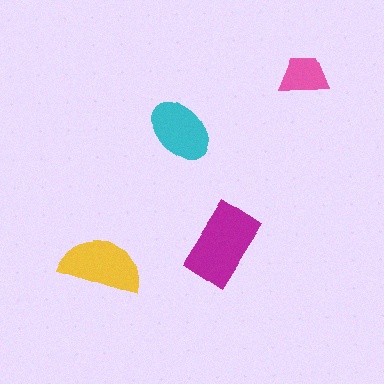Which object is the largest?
The magenta rectangle.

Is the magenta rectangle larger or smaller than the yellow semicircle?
Larger.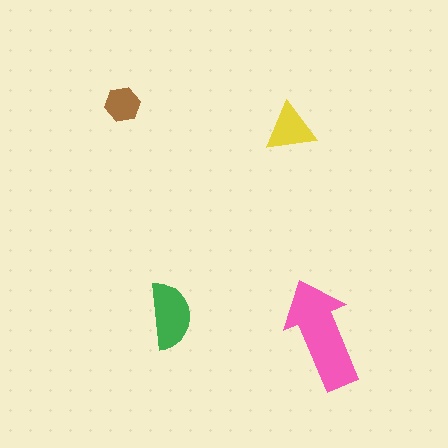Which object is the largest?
The pink arrow.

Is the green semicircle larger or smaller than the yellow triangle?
Larger.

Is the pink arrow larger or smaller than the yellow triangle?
Larger.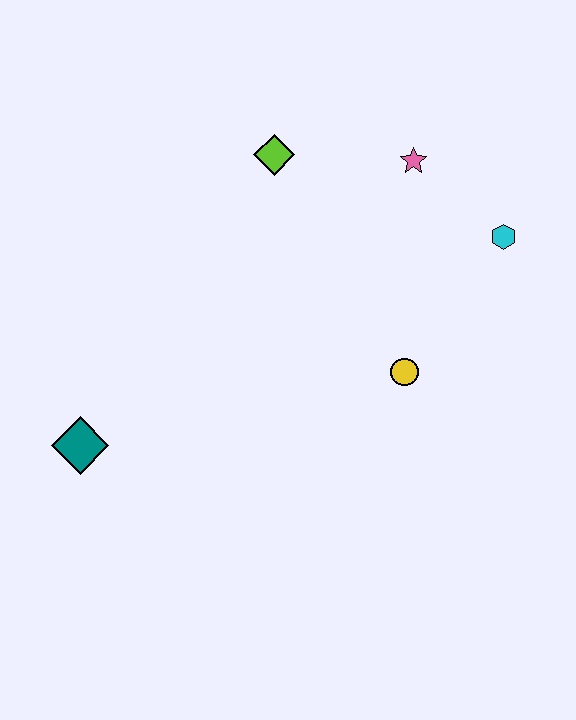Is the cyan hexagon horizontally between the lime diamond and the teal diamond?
No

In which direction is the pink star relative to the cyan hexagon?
The pink star is to the left of the cyan hexagon.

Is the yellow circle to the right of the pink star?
No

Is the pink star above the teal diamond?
Yes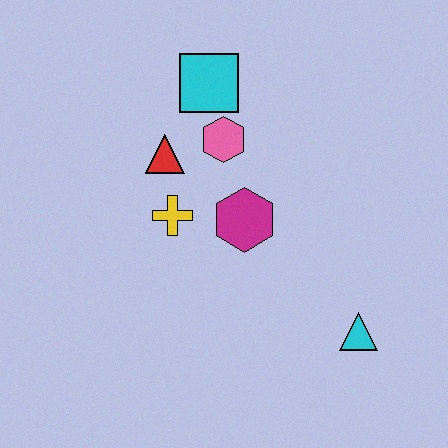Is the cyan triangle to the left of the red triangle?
No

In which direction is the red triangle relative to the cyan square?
The red triangle is below the cyan square.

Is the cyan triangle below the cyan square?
Yes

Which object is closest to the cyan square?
The pink hexagon is closest to the cyan square.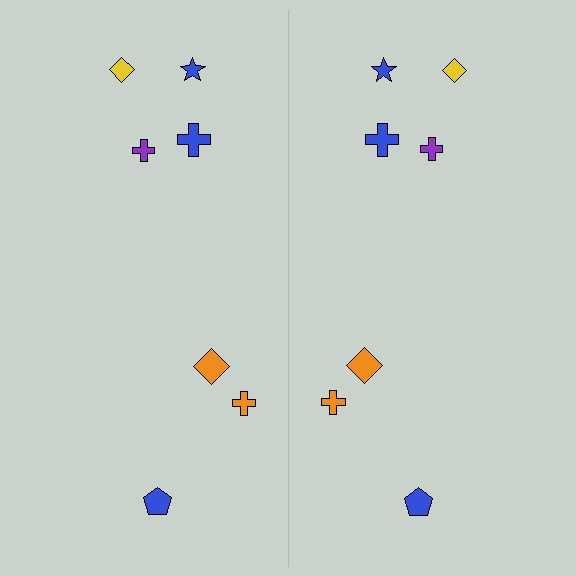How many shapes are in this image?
There are 14 shapes in this image.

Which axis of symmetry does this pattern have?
The pattern has a vertical axis of symmetry running through the center of the image.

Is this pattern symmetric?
Yes, this pattern has bilateral (reflection) symmetry.